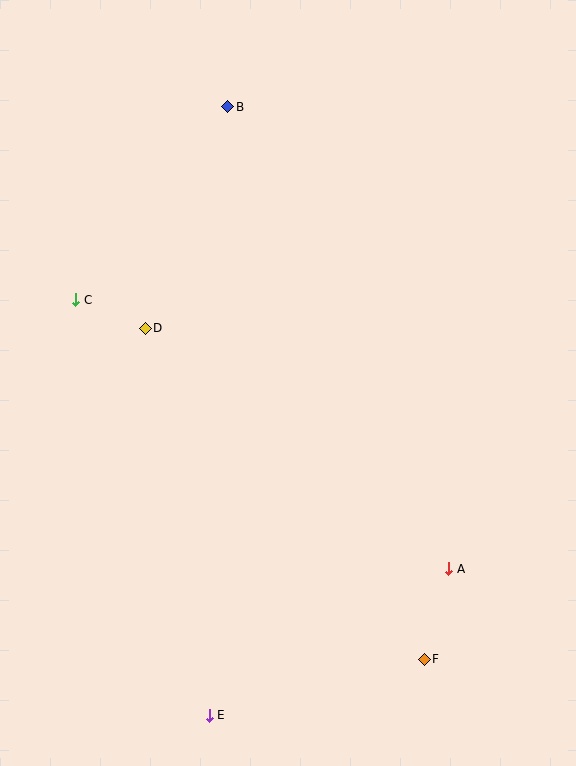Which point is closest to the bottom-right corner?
Point F is closest to the bottom-right corner.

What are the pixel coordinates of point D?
Point D is at (145, 328).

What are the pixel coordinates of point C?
Point C is at (76, 300).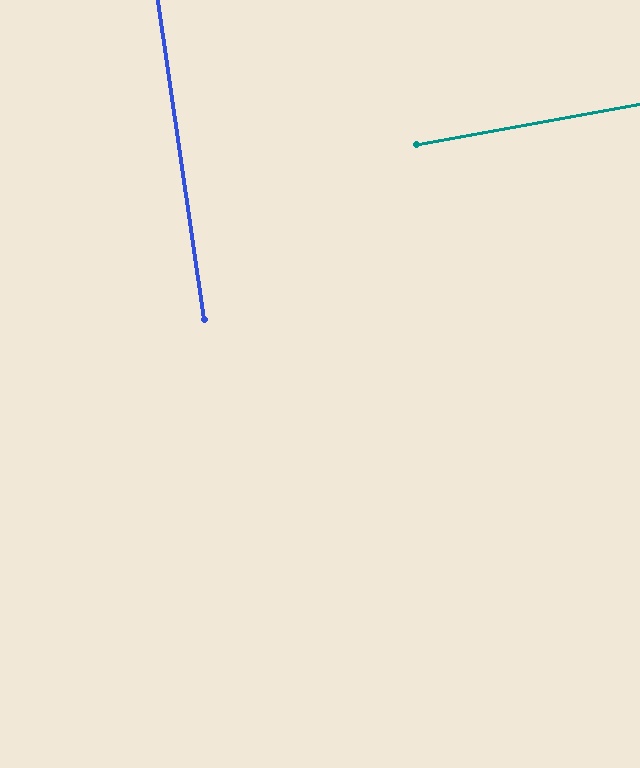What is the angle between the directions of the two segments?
Approximately 88 degrees.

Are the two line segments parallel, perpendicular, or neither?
Perpendicular — they meet at approximately 88°.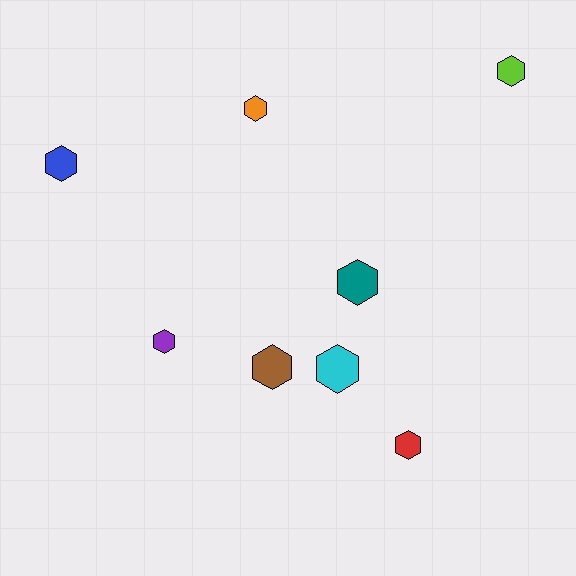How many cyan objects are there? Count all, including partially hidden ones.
There is 1 cyan object.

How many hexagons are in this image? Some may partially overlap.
There are 8 hexagons.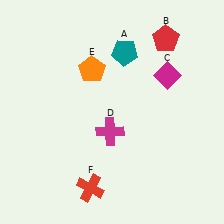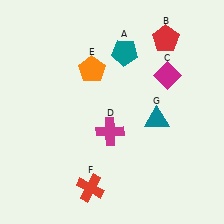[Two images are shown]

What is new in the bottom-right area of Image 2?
A teal triangle (G) was added in the bottom-right area of Image 2.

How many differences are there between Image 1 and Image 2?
There is 1 difference between the two images.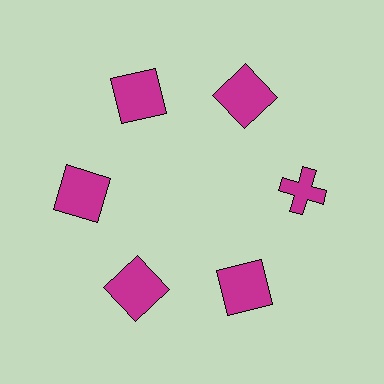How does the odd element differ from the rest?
It has a different shape: cross instead of square.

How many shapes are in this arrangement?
There are 6 shapes arranged in a ring pattern.